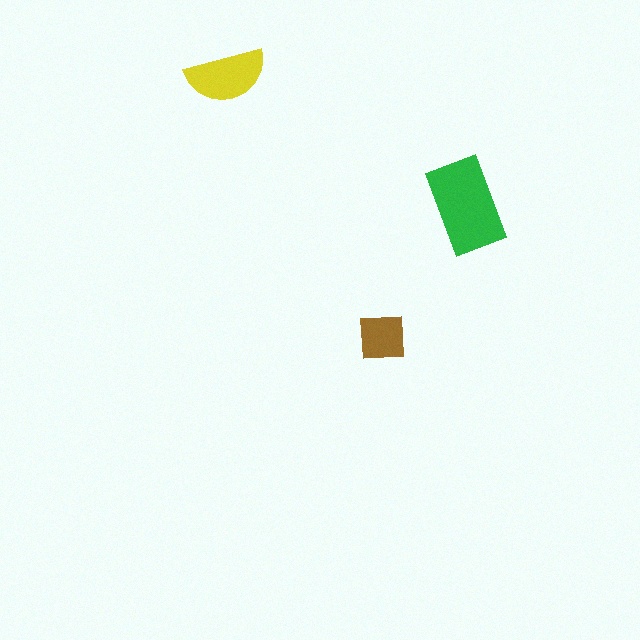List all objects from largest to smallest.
The green rectangle, the yellow semicircle, the brown square.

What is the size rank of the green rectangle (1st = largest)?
1st.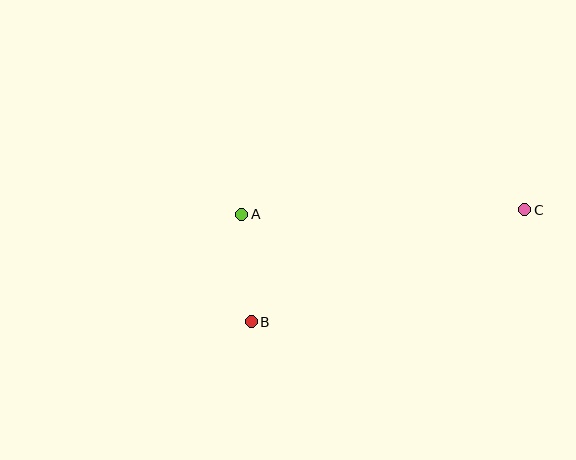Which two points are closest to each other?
Points A and B are closest to each other.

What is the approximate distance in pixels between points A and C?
The distance between A and C is approximately 283 pixels.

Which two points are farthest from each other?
Points B and C are farthest from each other.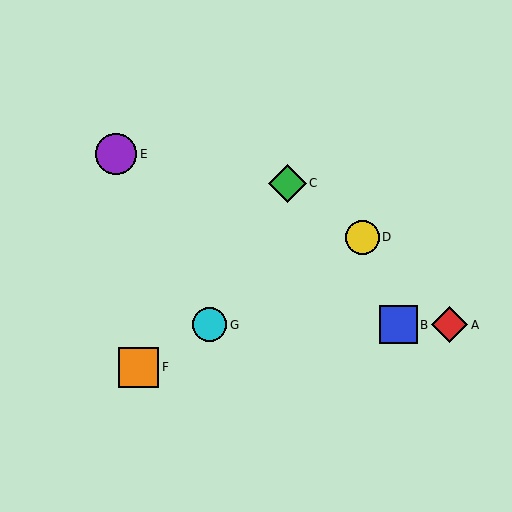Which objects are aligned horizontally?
Objects A, B, G are aligned horizontally.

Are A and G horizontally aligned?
Yes, both are at y≈325.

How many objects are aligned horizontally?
3 objects (A, B, G) are aligned horizontally.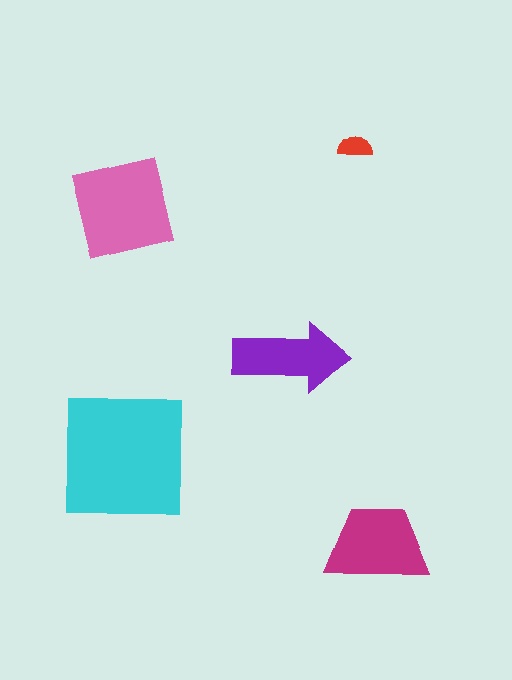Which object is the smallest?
The red semicircle.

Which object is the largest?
The cyan square.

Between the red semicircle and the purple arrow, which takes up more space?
The purple arrow.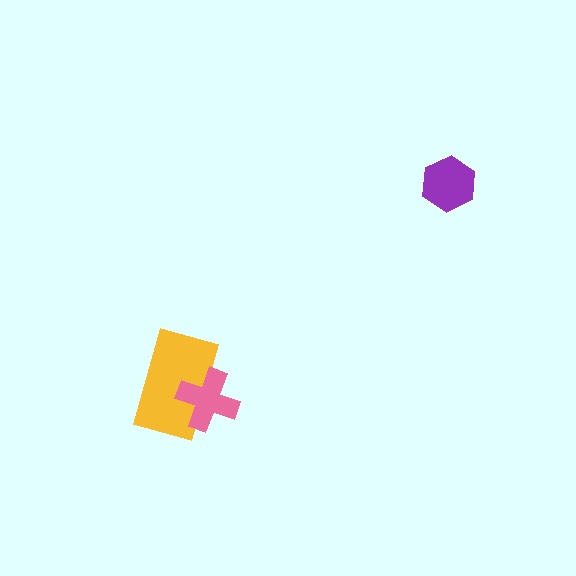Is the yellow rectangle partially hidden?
Yes, it is partially covered by another shape.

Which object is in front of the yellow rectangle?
The pink cross is in front of the yellow rectangle.